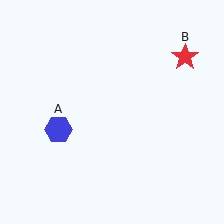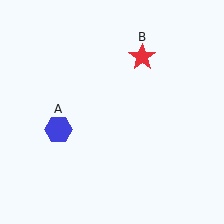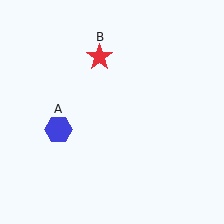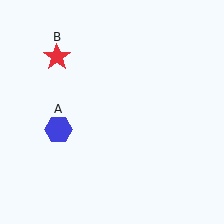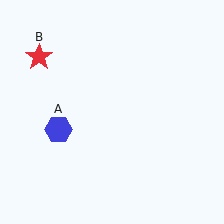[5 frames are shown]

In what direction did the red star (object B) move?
The red star (object B) moved left.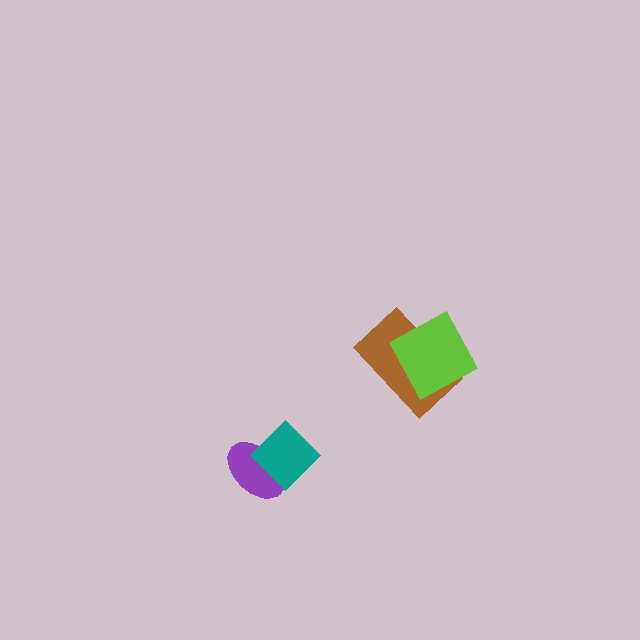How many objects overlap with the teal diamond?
1 object overlaps with the teal diamond.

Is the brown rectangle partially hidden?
Yes, it is partially covered by another shape.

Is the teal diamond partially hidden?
No, no other shape covers it.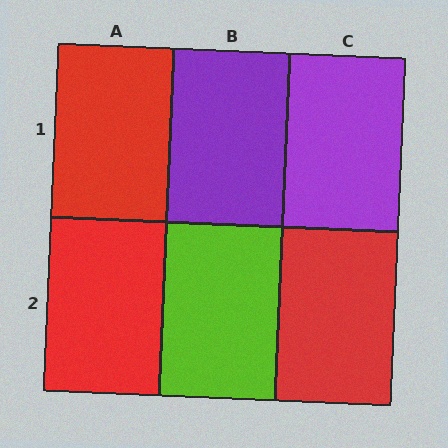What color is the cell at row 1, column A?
Red.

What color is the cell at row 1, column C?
Purple.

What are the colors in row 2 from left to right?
Red, lime, red.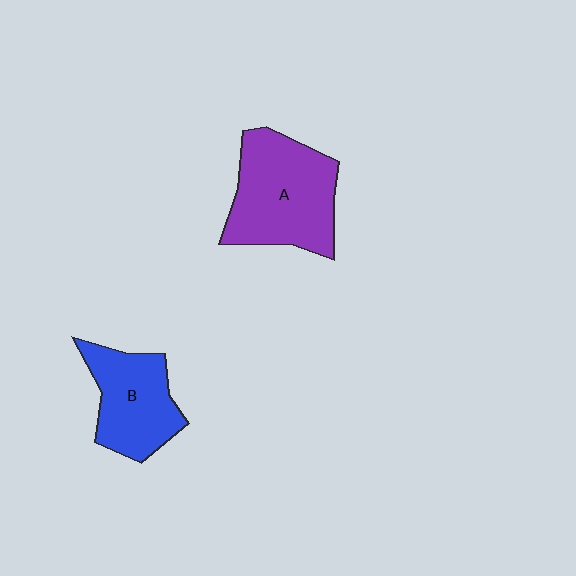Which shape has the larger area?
Shape A (purple).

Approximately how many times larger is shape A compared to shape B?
Approximately 1.4 times.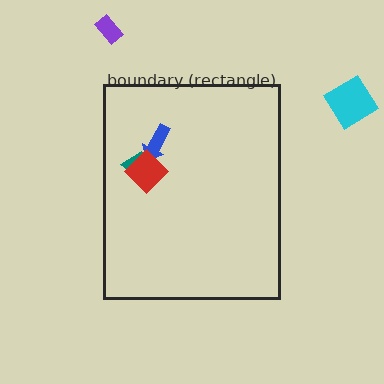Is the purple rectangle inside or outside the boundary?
Outside.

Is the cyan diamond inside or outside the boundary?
Outside.